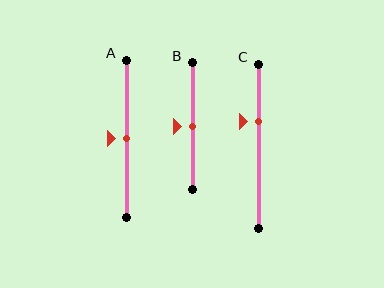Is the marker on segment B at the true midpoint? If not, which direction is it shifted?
Yes, the marker on segment B is at the true midpoint.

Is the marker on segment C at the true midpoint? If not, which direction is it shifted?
No, the marker on segment C is shifted upward by about 15% of the segment length.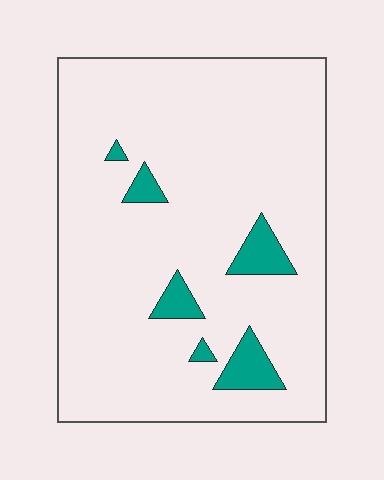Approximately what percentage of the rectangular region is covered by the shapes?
Approximately 10%.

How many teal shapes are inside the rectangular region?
6.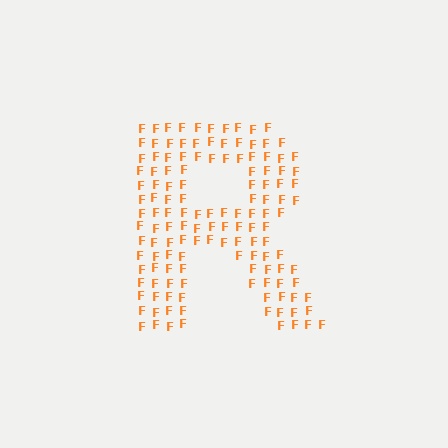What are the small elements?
The small elements are letter F's.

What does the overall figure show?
The overall figure shows the letter R.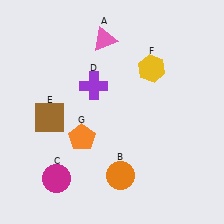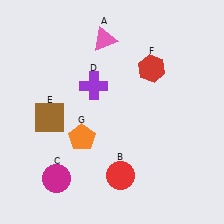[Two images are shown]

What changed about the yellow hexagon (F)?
In Image 1, F is yellow. In Image 2, it changed to red.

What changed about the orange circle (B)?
In Image 1, B is orange. In Image 2, it changed to red.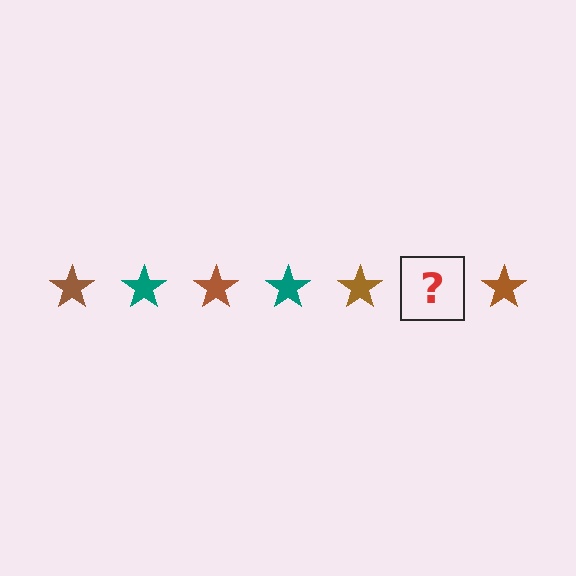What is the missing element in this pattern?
The missing element is a teal star.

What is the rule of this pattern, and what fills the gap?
The rule is that the pattern cycles through brown, teal stars. The gap should be filled with a teal star.